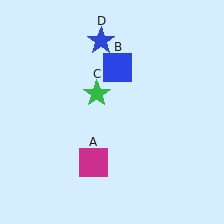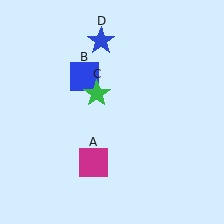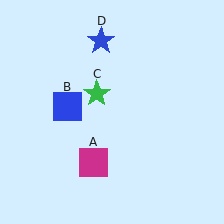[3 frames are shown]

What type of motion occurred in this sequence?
The blue square (object B) rotated counterclockwise around the center of the scene.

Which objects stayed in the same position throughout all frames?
Magenta square (object A) and green star (object C) and blue star (object D) remained stationary.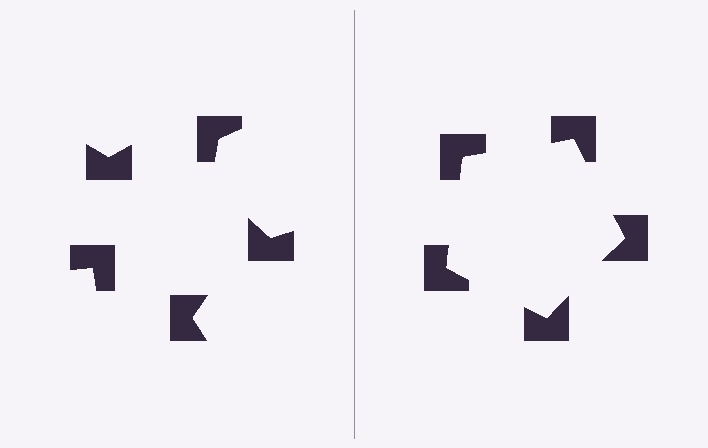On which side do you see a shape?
An illusory pentagon appears on the right side. On the left side the wedge cuts are rotated, so no coherent shape forms.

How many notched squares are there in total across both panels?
10 — 5 on each side.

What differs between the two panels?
The notched squares are positioned identically on both sides; only the wedge orientations differ. On the right they align to a pentagon; on the left they are misaligned.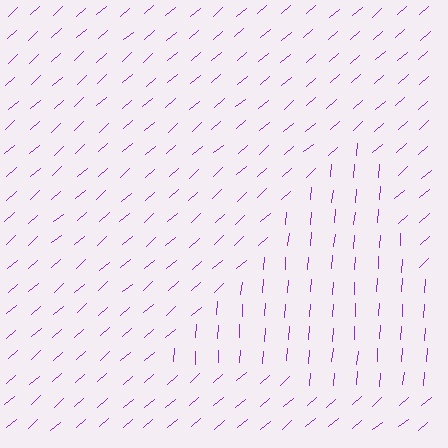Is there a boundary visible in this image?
Yes, there is a texture boundary formed by a change in line orientation.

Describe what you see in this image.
The image is filled with small purple line segments. A triangle region in the image has lines oriented differently from the surrounding lines, creating a visible texture boundary.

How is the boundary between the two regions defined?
The boundary is defined purely by a change in line orientation (approximately 45 degrees difference). All lines are the same color and thickness.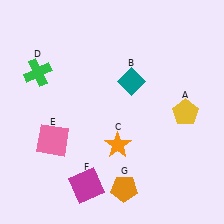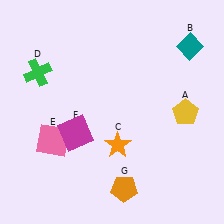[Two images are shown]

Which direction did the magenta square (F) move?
The magenta square (F) moved up.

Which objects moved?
The objects that moved are: the teal diamond (B), the magenta square (F).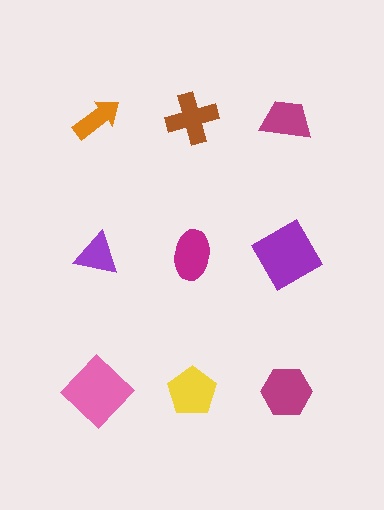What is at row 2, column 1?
A purple triangle.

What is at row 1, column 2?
A brown cross.